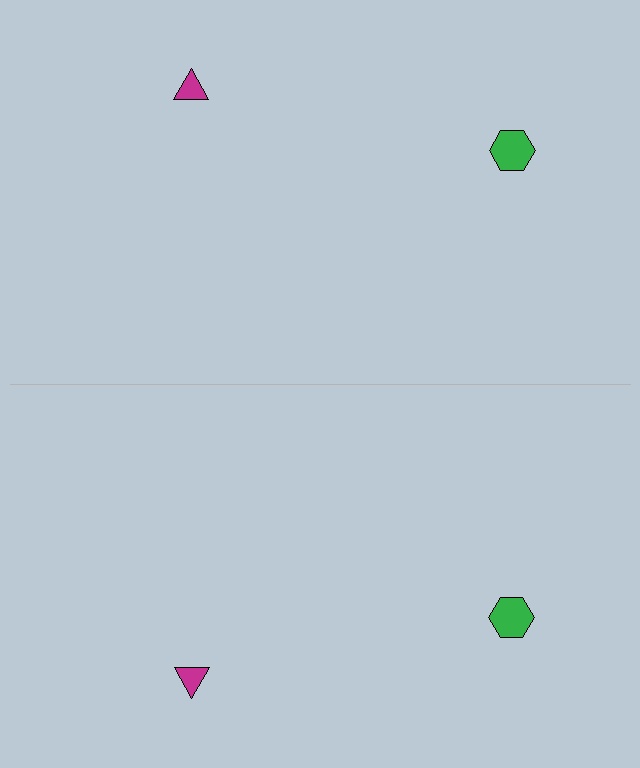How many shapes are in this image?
There are 4 shapes in this image.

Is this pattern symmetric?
Yes, this pattern has bilateral (reflection) symmetry.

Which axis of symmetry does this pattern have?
The pattern has a horizontal axis of symmetry running through the center of the image.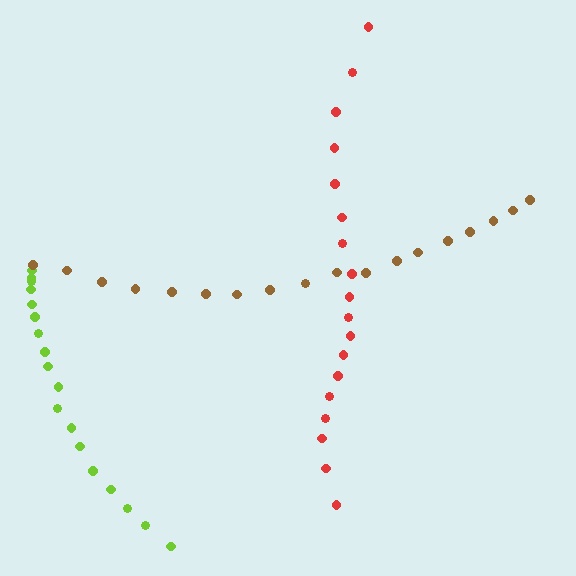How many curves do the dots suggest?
There are 3 distinct paths.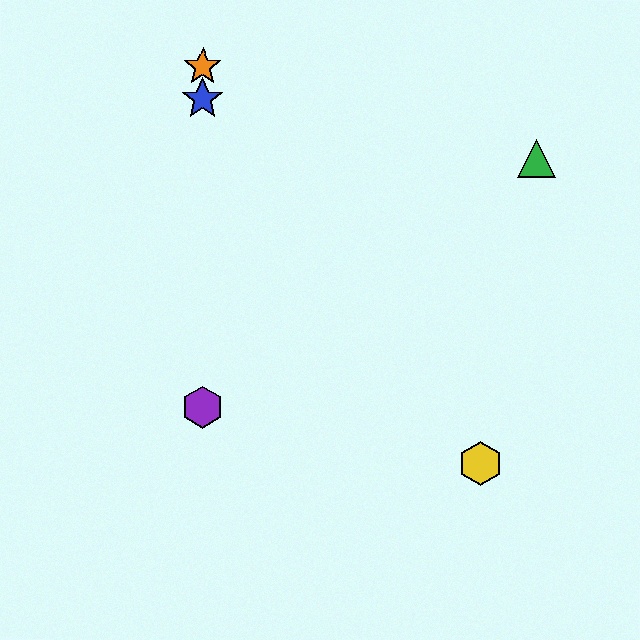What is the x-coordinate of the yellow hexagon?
The yellow hexagon is at x≈480.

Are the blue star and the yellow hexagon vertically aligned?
No, the blue star is at x≈203 and the yellow hexagon is at x≈480.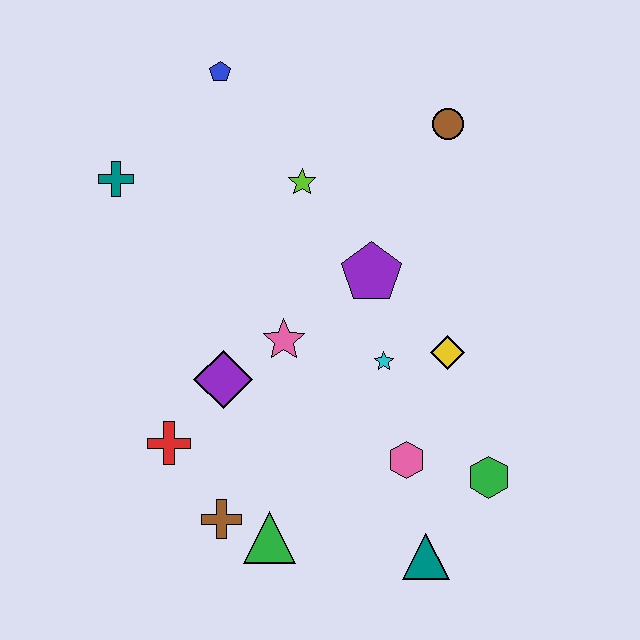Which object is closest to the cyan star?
The yellow diamond is closest to the cyan star.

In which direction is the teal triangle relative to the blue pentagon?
The teal triangle is below the blue pentagon.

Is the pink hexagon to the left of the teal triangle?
Yes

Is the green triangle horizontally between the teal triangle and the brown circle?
No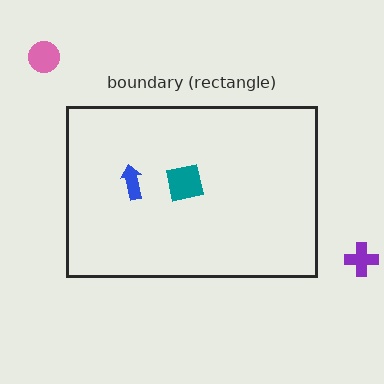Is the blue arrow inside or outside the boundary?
Inside.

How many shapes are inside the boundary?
2 inside, 2 outside.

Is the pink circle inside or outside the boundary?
Outside.